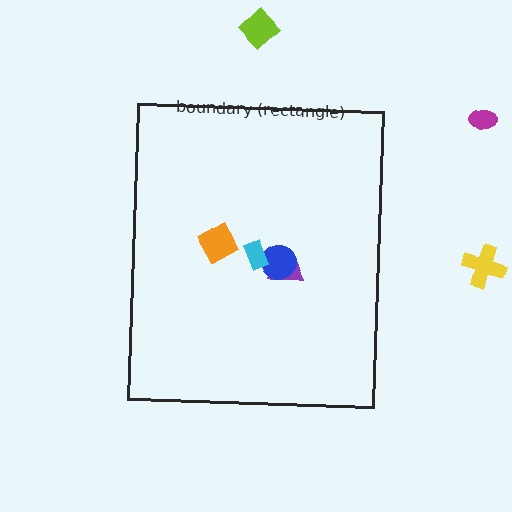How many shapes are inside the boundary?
4 inside, 3 outside.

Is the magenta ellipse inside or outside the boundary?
Outside.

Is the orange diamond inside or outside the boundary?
Inside.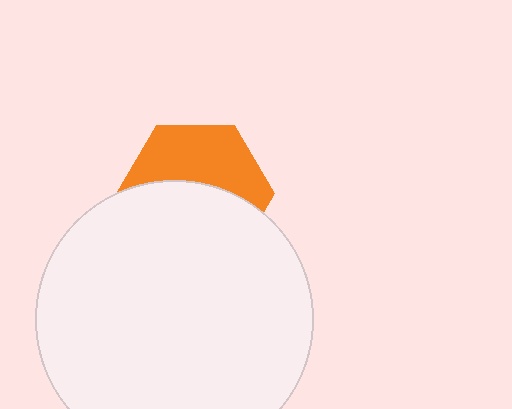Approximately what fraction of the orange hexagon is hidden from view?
Roughly 55% of the orange hexagon is hidden behind the white circle.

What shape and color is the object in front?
The object in front is a white circle.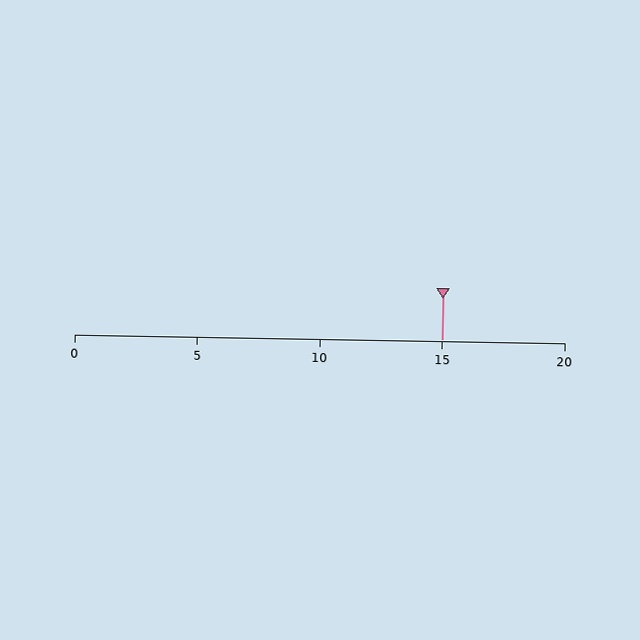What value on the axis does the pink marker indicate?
The marker indicates approximately 15.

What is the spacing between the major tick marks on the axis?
The major ticks are spaced 5 apart.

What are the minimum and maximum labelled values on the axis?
The axis runs from 0 to 20.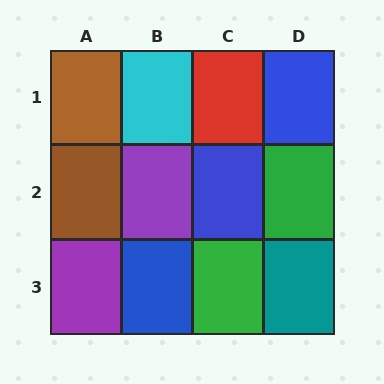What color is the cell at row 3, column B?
Blue.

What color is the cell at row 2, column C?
Blue.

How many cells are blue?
3 cells are blue.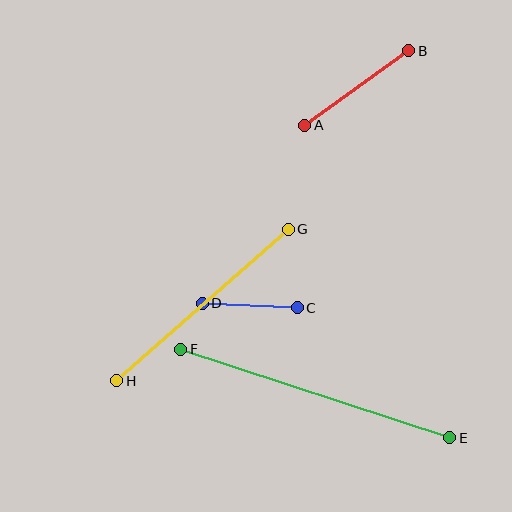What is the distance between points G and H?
The distance is approximately 229 pixels.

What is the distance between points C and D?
The distance is approximately 95 pixels.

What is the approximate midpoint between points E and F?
The midpoint is at approximately (315, 393) pixels.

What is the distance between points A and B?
The distance is approximately 128 pixels.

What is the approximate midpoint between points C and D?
The midpoint is at approximately (250, 305) pixels.